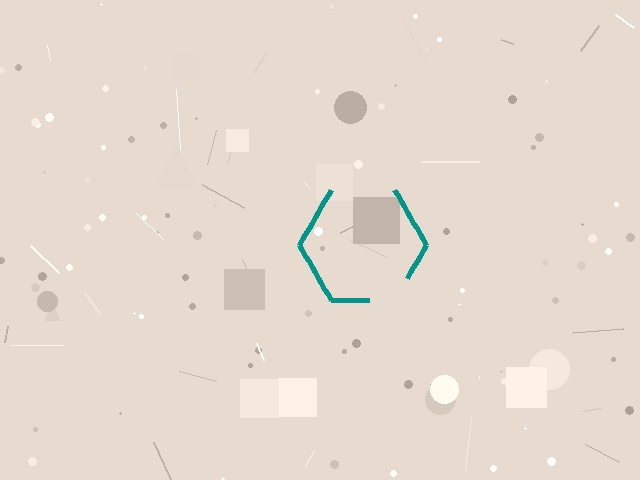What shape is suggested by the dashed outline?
The dashed outline suggests a hexagon.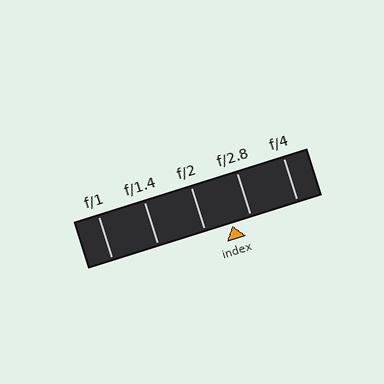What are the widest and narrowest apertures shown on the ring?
The widest aperture shown is f/1 and the narrowest is f/4.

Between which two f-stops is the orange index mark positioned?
The index mark is between f/2 and f/2.8.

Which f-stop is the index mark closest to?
The index mark is closest to f/2.8.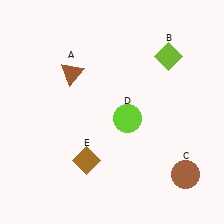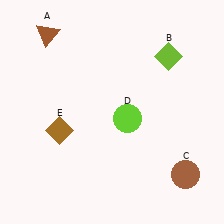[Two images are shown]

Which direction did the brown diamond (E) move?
The brown diamond (E) moved up.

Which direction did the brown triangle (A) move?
The brown triangle (A) moved up.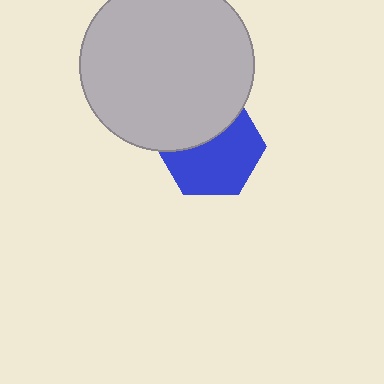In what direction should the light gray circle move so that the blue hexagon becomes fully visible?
The light gray circle should move up. That is the shortest direction to clear the overlap and leave the blue hexagon fully visible.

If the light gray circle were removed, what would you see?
You would see the complete blue hexagon.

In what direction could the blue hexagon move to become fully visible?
The blue hexagon could move down. That would shift it out from behind the light gray circle entirely.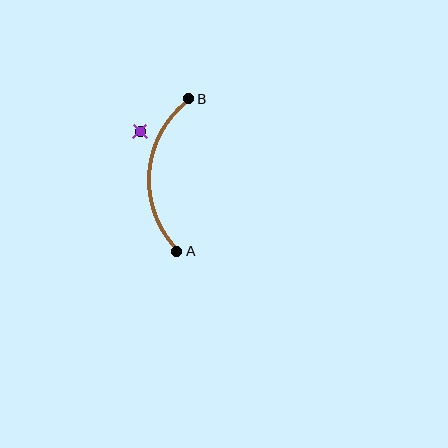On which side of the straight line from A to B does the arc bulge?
The arc bulges to the left of the straight line connecting A and B.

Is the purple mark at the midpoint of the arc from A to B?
No — the purple mark does not lie on the arc at all. It sits slightly outside the curve.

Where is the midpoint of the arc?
The arc midpoint is the point on the curve farthest from the straight line joining A and B. It sits to the left of that line.